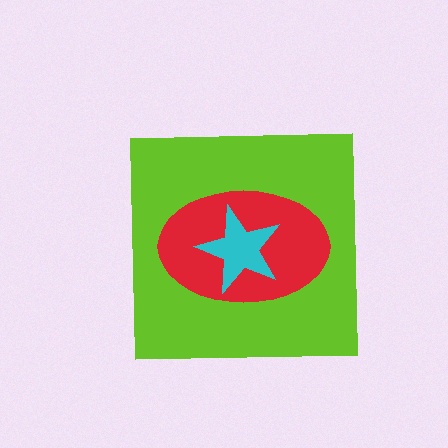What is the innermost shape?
The cyan star.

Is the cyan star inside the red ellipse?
Yes.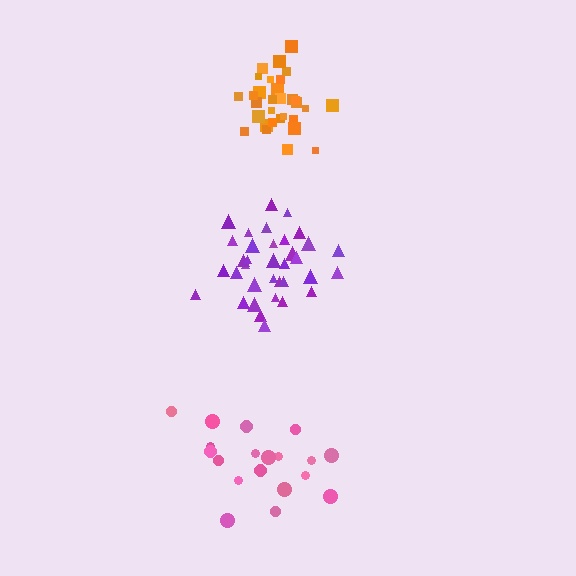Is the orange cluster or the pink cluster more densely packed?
Orange.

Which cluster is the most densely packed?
Orange.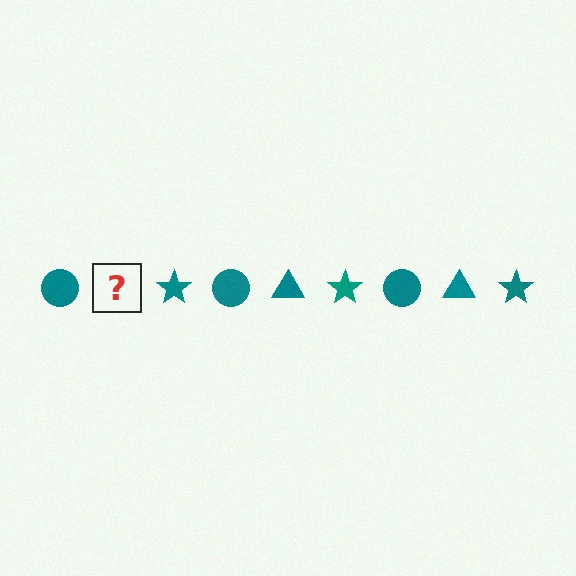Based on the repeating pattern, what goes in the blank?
The blank should be a teal triangle.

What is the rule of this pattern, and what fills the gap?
The rule is that the pattern cycles through circle, triangle, star shapes in teal. The gap should be filled with a teal triangle.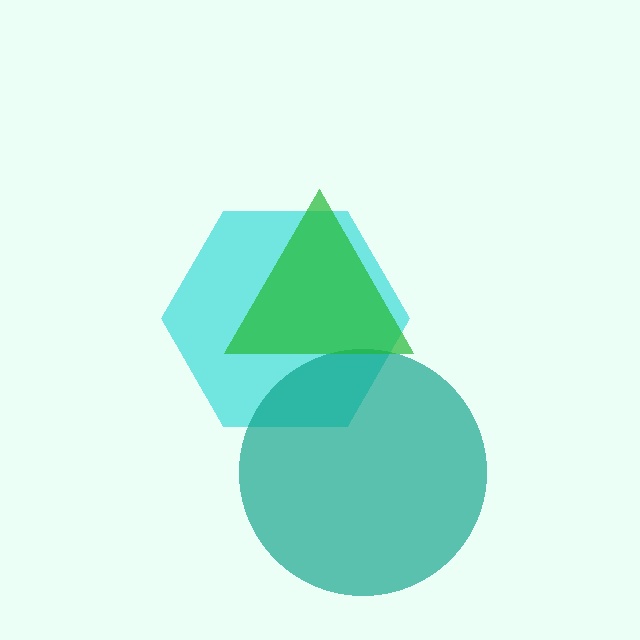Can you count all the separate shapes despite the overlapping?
Yes, there are 3 separate shapes.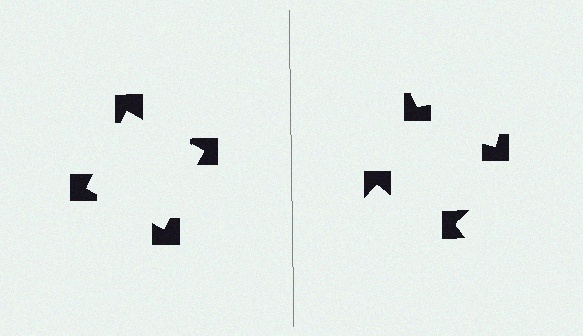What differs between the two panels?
The notched squares are positioned identically on both sides; only the wedge orientations differ. On the left they align to a square; on the right they are misaligned.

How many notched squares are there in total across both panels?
8 — 4 on each side.